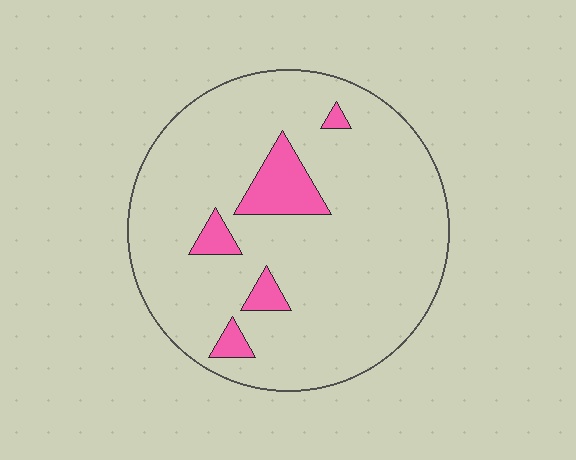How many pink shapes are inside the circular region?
5.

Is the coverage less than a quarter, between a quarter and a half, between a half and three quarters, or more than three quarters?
Less than a quarter.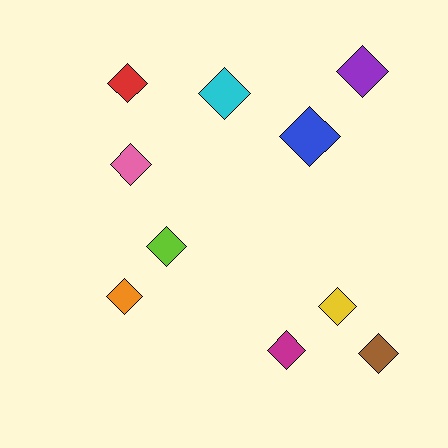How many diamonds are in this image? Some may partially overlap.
There are 10 diamonds.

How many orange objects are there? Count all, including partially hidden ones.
There is 1 orange object.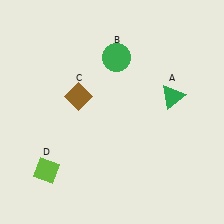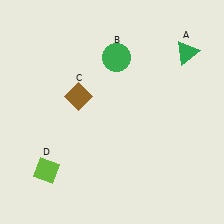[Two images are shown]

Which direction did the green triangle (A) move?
The green triangle (A) moved up.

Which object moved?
The green triangle (A) moved up.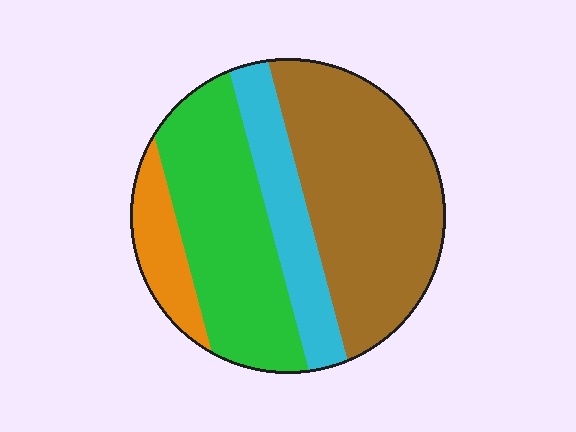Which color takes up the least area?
Orange, at roughly 10%.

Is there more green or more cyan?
Green.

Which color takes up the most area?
Brown, at roughly 40%.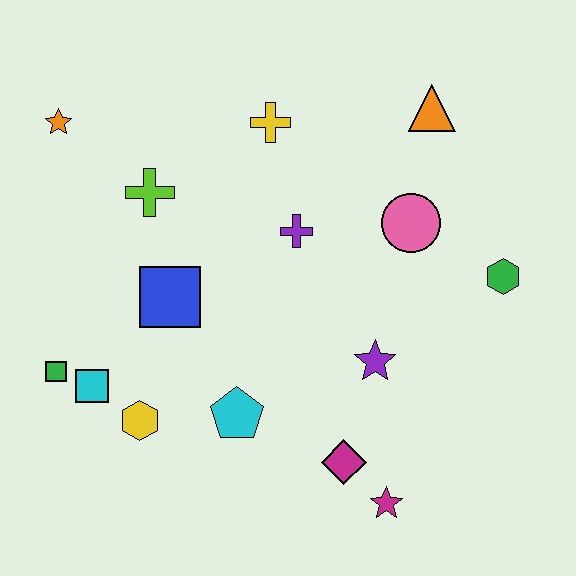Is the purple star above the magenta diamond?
Yes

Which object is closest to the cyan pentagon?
The yellow hexagon is closest to the cyan pentagon.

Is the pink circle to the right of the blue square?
Yes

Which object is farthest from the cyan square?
The orange triangle is farthest from the cyan square.